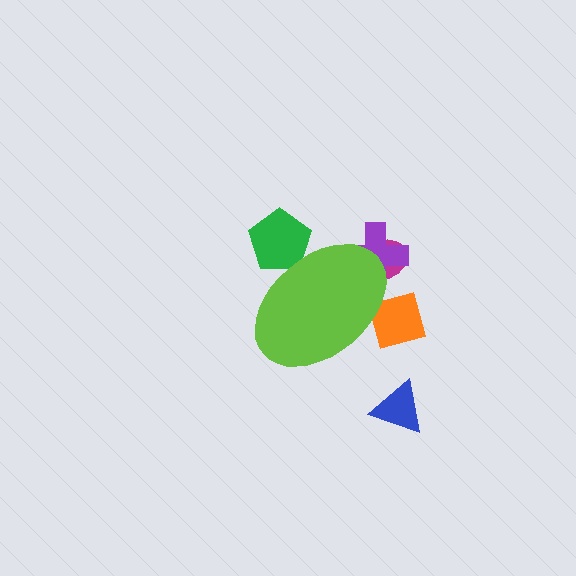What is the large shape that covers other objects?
A lime ellipse.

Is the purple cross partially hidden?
Yes, the purple cross is partially hidden behind the lime ellipse.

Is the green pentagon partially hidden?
Yes, the green pentagon is partially hidden behind the lime ellipse.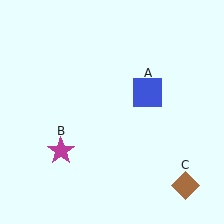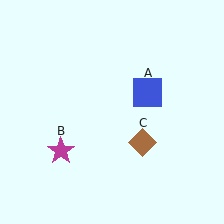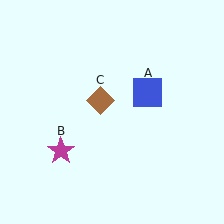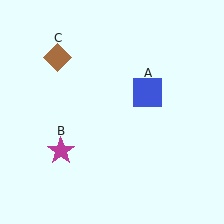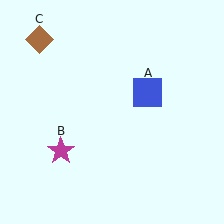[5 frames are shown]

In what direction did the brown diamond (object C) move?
The brown diamond (object C) moved up and to the left.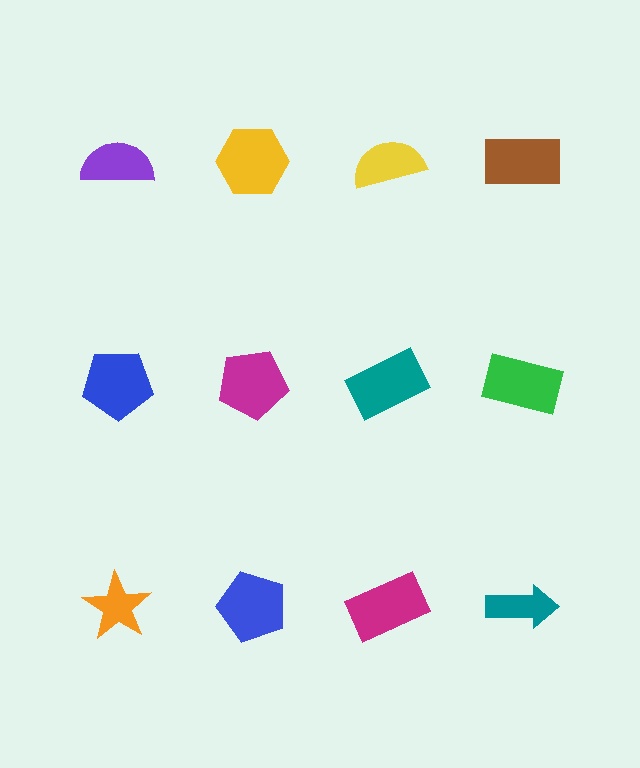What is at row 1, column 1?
A purple semicircle.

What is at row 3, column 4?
A teal arrow.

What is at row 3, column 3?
A magenta rectangle.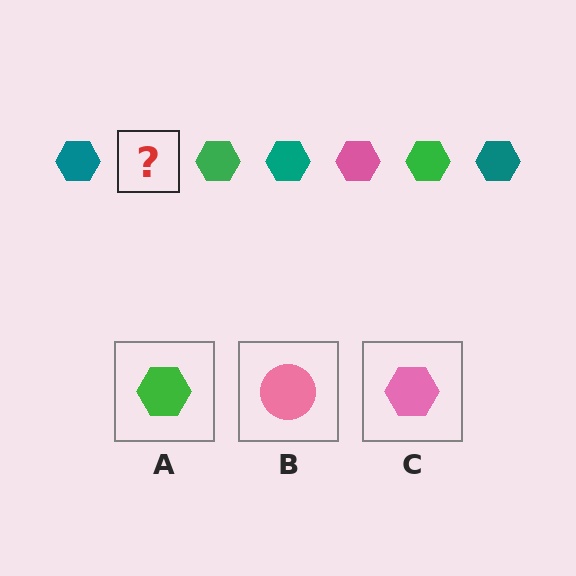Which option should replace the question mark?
Option C.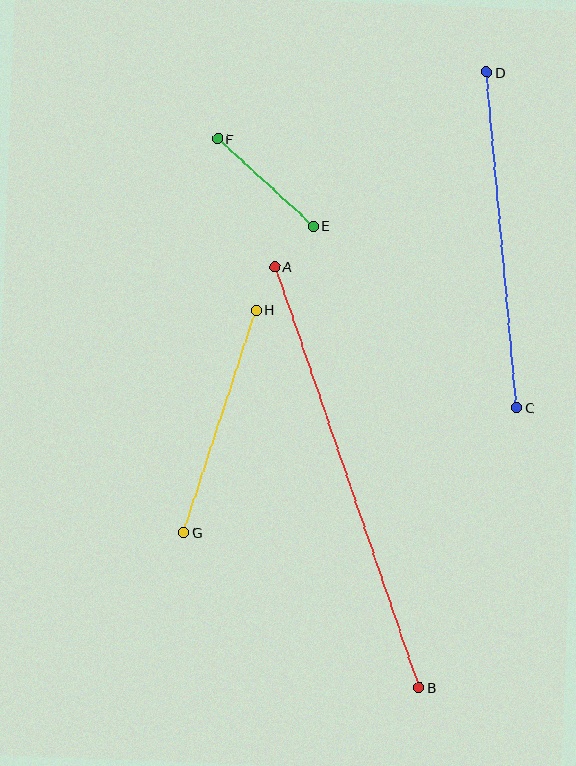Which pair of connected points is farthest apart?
Points A and B are farthest apart.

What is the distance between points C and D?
The distance is approximately 337 pixels.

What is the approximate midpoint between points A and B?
The midpoint is at approximately (347, 477) pixels.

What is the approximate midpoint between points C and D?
The midpoint is at approximately (502, 240) pixels.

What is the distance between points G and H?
The distance is approximately 234 pixels.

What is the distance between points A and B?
The distance is approximately 445 pixels.